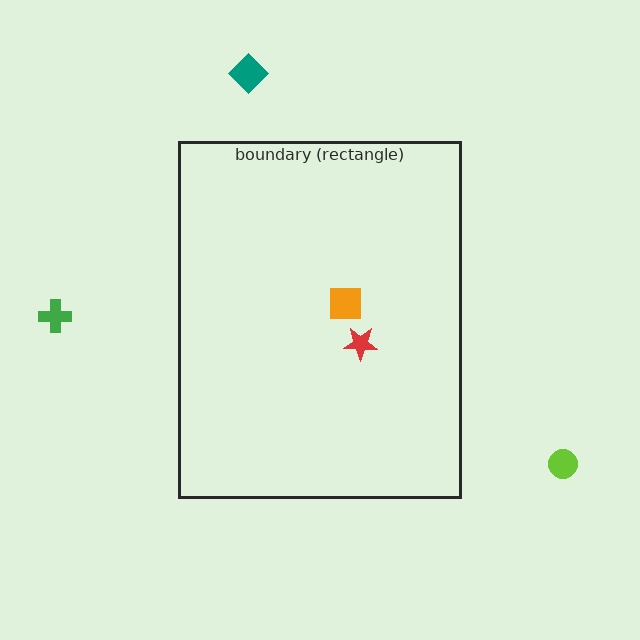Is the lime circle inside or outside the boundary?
Outside.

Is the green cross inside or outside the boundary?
Outside.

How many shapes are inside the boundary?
2 inside, 3 outside.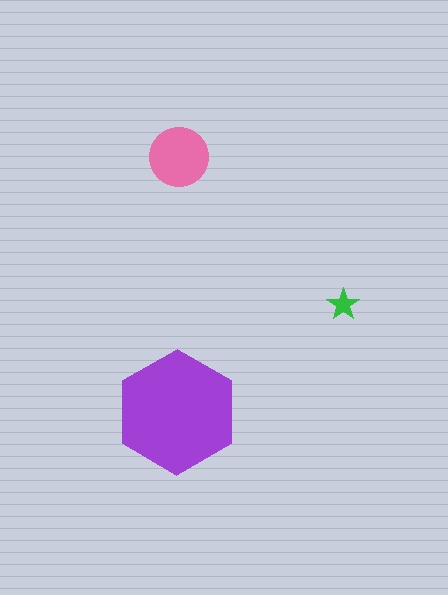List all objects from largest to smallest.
The purple hexagon, the pink circle, the green star.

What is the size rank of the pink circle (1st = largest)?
2nd.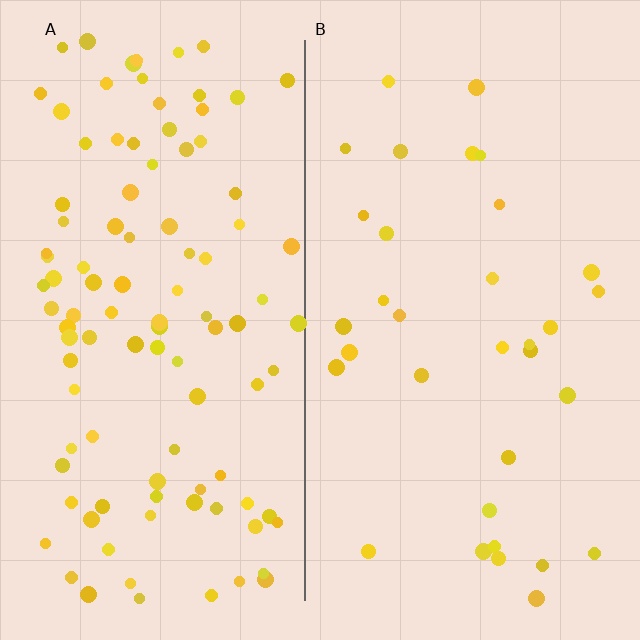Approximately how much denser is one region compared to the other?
Approximately 3.1× — region A over region B.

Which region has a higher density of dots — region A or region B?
A (the left).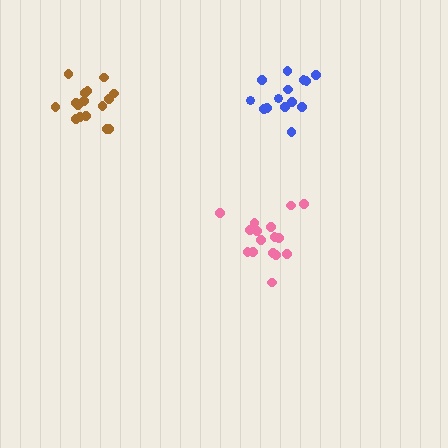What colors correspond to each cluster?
The clusters are colored: brown, pink, blue.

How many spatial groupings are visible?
There are 3 spatial groupings.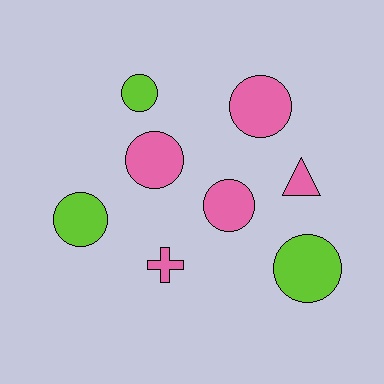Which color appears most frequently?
Pink, with 5 objects.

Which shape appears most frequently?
Circle, with 6 objects.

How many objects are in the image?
There are 8 objects.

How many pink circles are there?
There are 3 pink circles.